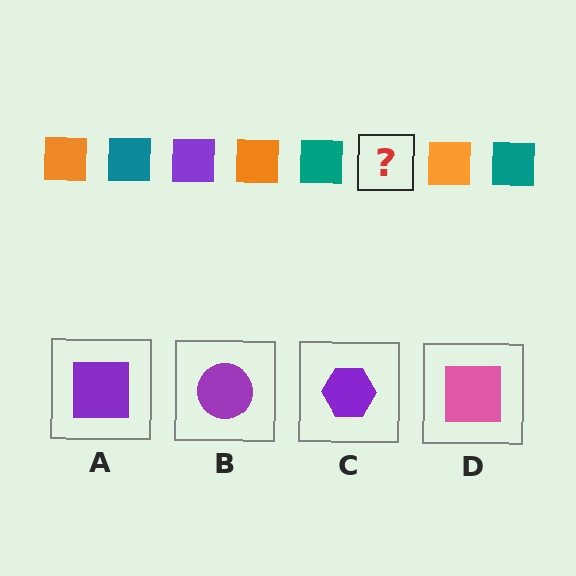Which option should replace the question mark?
Option A.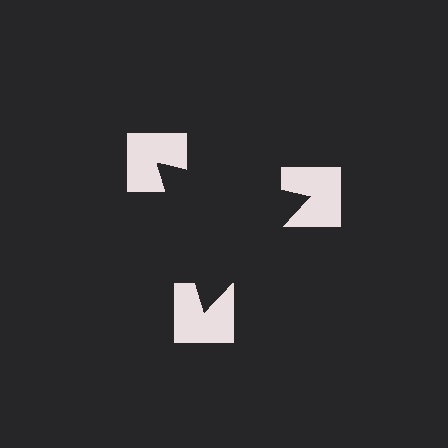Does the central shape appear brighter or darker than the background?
It typically appears slightly darker than the background, even though no actual brightness change is drawn.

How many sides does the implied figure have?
3 sides.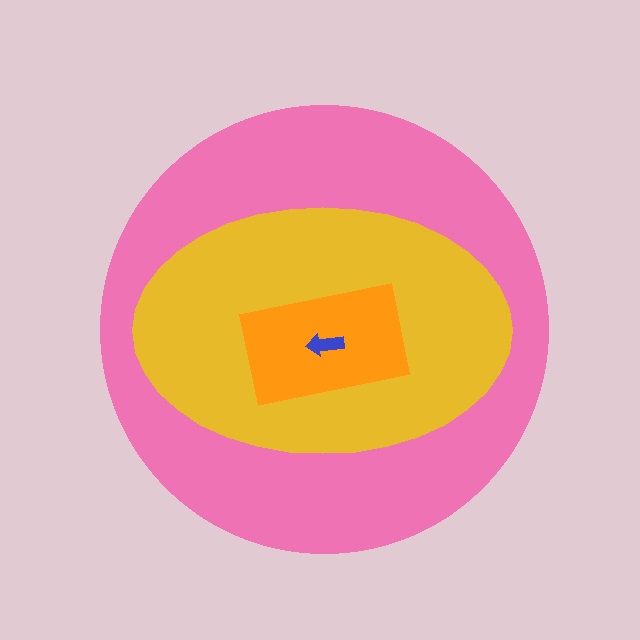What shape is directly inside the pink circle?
The yellow ellipse.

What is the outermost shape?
The pink circle.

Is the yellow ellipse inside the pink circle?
Yes.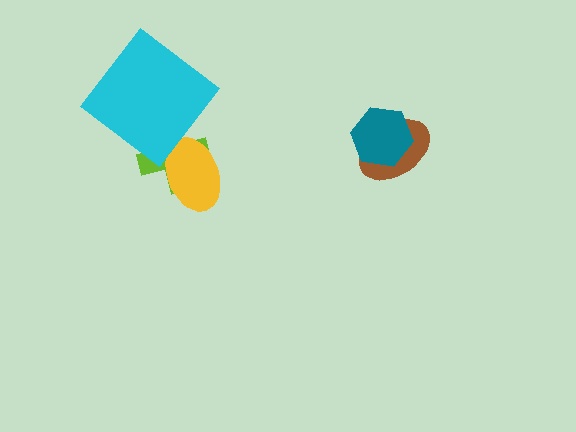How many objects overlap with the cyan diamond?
1 object overlaps with the cyan diamond.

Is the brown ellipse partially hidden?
Yes, it is partially covered by another shape.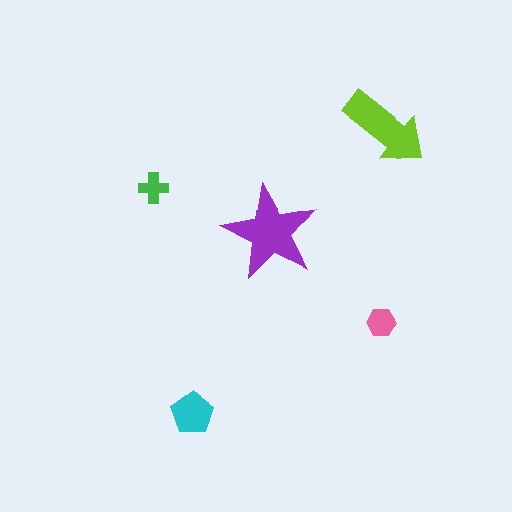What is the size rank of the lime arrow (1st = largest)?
2nd.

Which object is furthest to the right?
The lime arrow is rightmost.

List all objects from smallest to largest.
The green cross, the pink hexagon, the cyan pentagon, the lime arrow, the purple star.